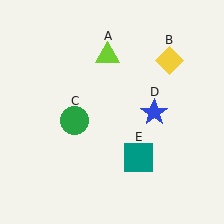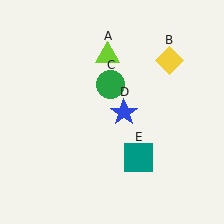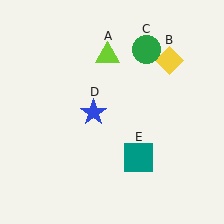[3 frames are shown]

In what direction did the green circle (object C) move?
The green circle (object C) moved up and to the right.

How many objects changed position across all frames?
2 objects changed position: green circle (object C), blue star (object D).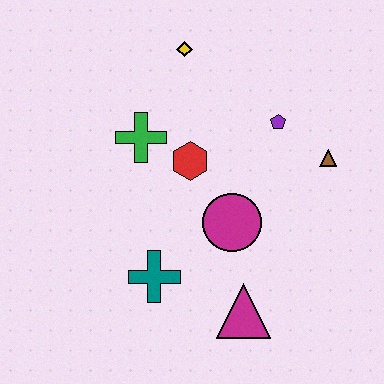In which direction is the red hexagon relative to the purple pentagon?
The red hexagon is to the left of the purple pentagon.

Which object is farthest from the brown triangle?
The teal cross is farthest from the brown triangle.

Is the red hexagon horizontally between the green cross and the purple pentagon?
Yes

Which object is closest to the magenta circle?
The red hexagon is closest to the magenta circle.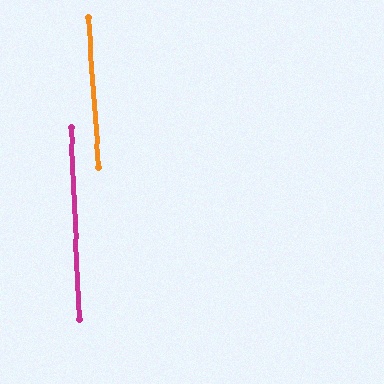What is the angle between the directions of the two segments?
Approximately 2 degrees.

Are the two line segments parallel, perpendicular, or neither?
Parallel — their directions differ by only 1.9°.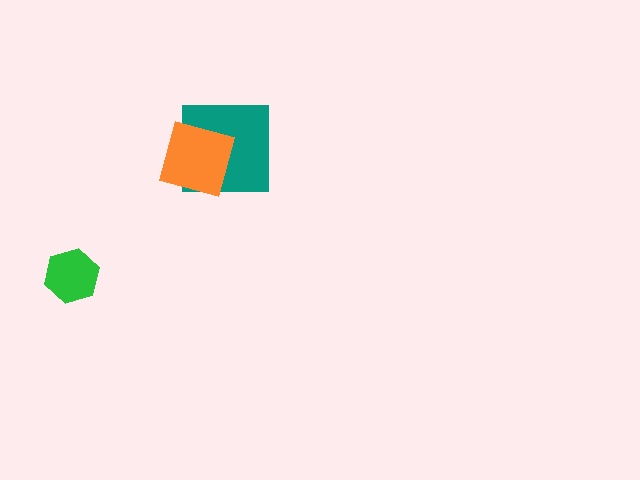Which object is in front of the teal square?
The orange diamond is in front of the teal square.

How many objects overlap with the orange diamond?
1 object overlaps with the orange diamond.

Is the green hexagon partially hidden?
No, no other shape covers it.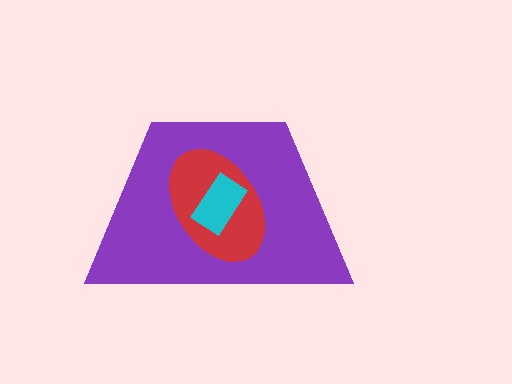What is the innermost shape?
The cyan rectangle.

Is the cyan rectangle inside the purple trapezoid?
Yes.